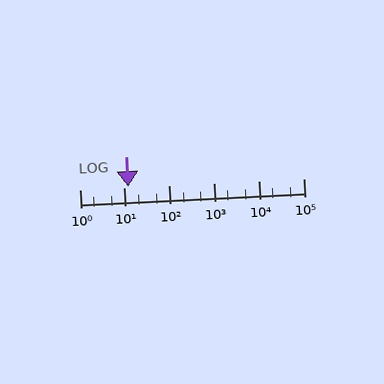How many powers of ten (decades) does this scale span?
The scale spans 5 decades, from 1 to 100000.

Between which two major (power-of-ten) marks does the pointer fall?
The pointer is between 10 and 100.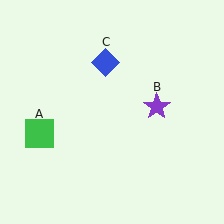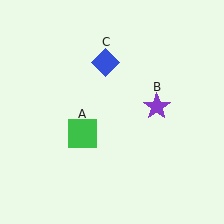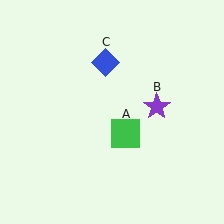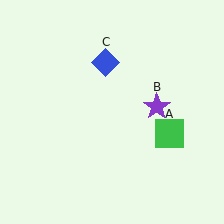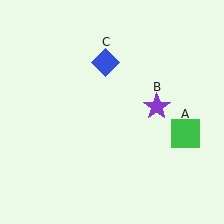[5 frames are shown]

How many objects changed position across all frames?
1 object changed position: green square (object A).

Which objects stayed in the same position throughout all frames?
Purple star (object B) and blue diamond (object C) remained stationary.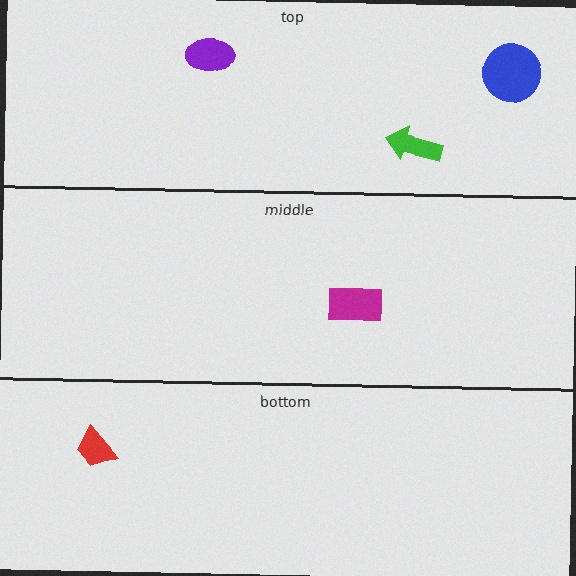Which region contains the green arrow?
The top region.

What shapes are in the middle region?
The magenta rectangle.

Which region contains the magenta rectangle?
The middle region.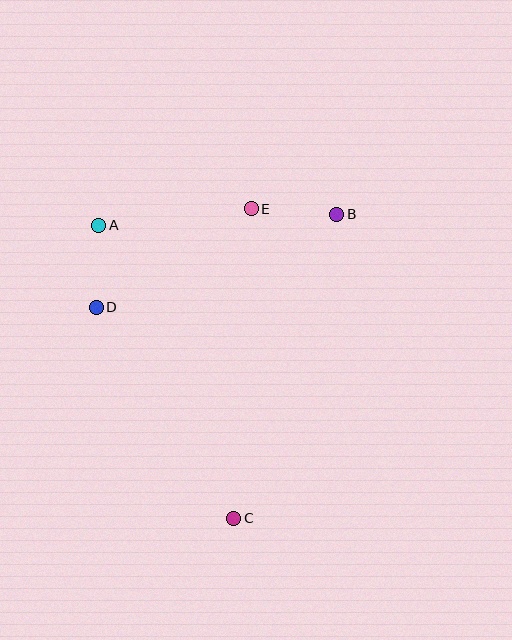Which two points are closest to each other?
Points A and D are closest to each other.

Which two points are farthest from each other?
Points A and C are farthest from each other.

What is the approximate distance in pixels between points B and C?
The distance between B and C is approximately 321 pixels.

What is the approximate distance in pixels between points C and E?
The distance between C and E is approximately 310 pixels.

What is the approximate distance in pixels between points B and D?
The distance between B and D is approximately 258 pixels.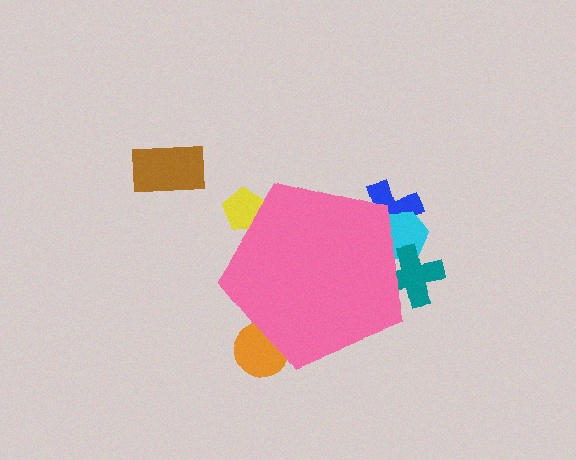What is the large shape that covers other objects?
A pink pentagon.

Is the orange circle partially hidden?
Yes, the orange circle is partially hidden behind the pink pentagon.